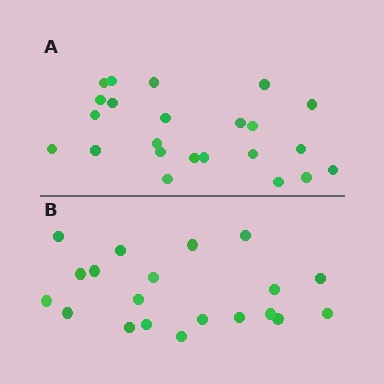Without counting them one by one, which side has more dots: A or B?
Region A (the top region) has more dots.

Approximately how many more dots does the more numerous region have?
Region A has just a few more — roughly 2 or 3 more dots than region B.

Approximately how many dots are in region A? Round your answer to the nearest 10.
About 20 dots. (The exact count is 23, which rounds to 20.)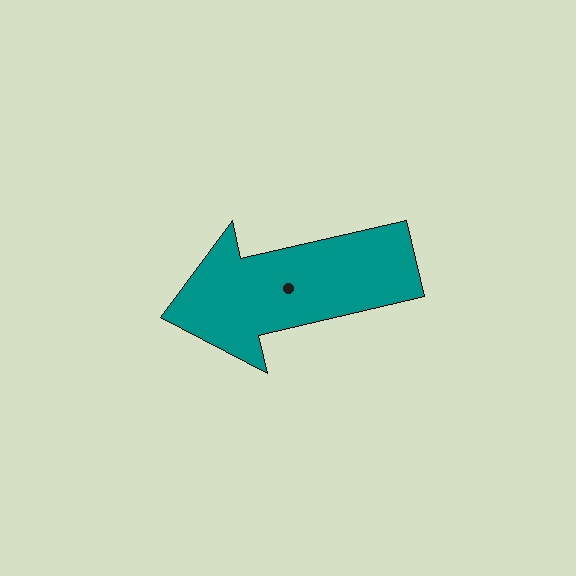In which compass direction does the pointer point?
West.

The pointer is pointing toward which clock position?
Roughly 9 o'clock.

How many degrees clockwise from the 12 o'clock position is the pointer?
Approximately 257 degrees.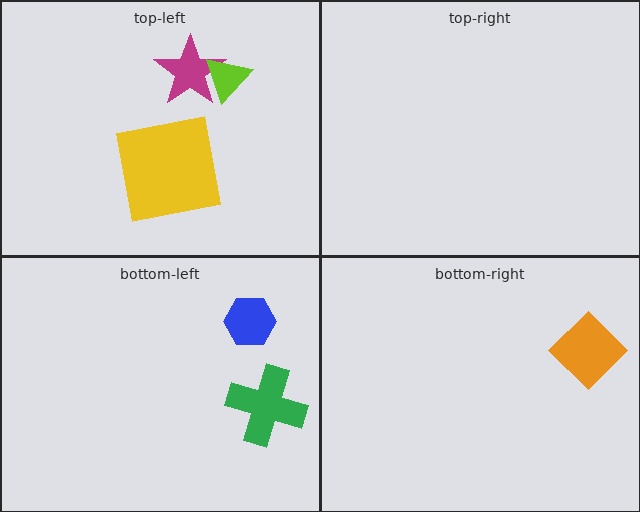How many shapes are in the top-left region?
3.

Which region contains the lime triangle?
The top-left region.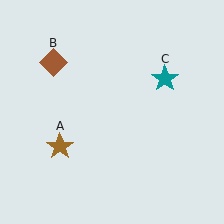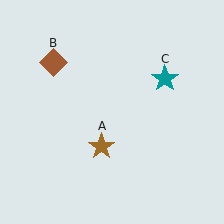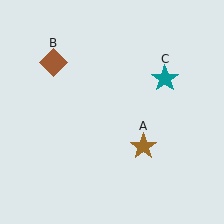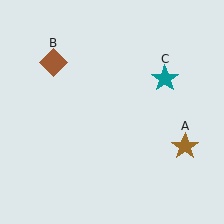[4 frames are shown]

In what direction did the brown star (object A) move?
The brown star (object A) moved right.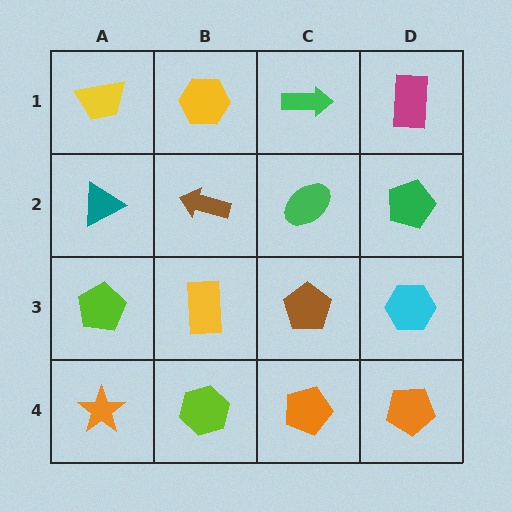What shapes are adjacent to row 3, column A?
A teal triangle (row 2, column A), an orange star (row 4, column A), a yellow rectangle (row 3, column B).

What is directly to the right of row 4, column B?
An orange pentagon.